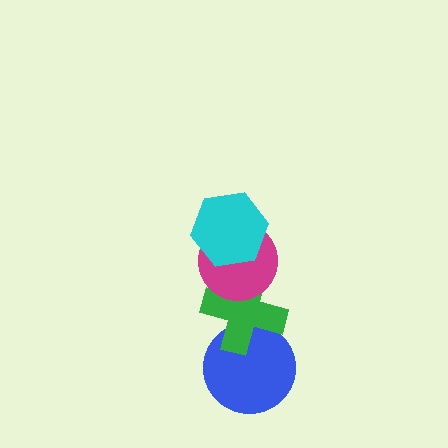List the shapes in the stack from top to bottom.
From top to bottom: the cyan hexagon, the magenta circle, the green cross, the blue circle.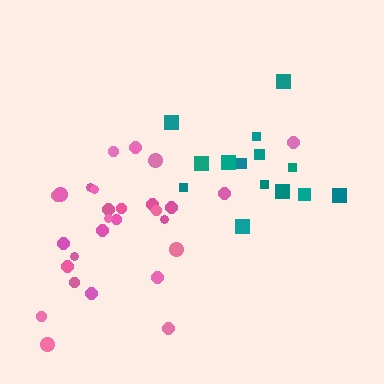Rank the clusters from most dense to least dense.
pink, teal.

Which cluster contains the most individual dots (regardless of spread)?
Pink (29).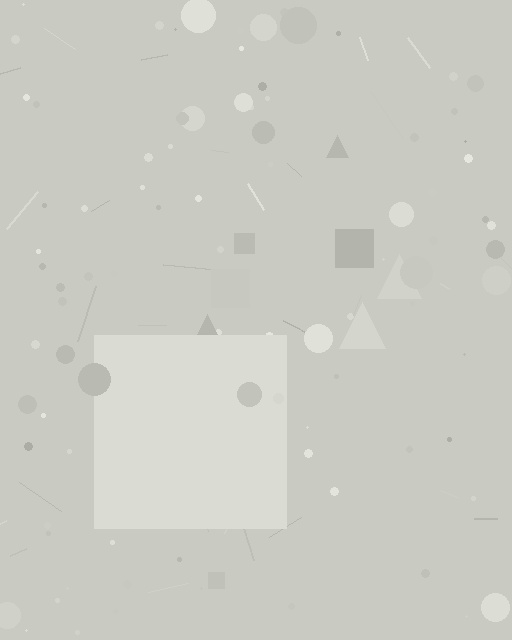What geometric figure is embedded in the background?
A square is embedded in the background.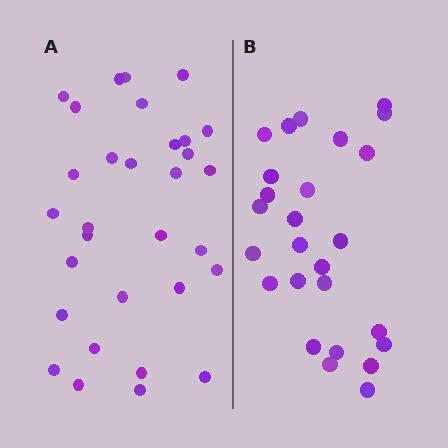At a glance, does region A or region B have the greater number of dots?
Region A (the left region) has more dots.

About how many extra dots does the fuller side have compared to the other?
Region A has about 5 more dots than region B.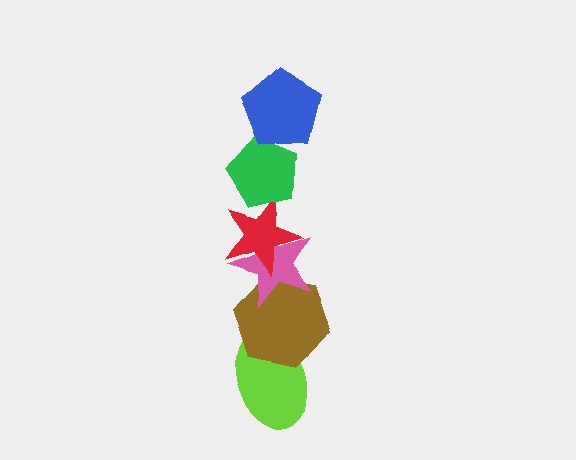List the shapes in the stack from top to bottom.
From top to bottom: the blue pentagon, the green pentagon, the red star, the pink star, the brown hexagon, the lime ellipse.